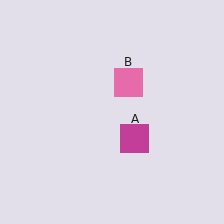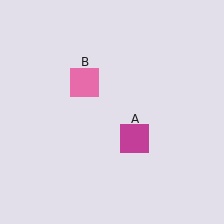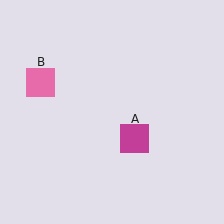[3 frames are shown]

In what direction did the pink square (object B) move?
The pink square (object B) moved left.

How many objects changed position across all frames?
1 object changed position: pink square (object B).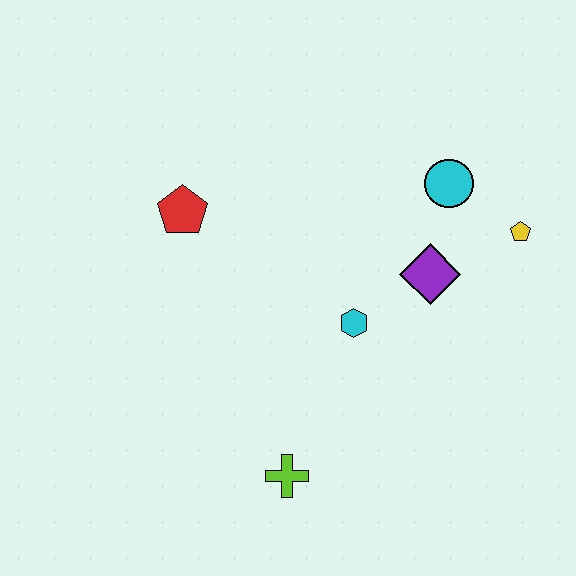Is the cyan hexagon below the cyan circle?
Yes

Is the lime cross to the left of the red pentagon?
No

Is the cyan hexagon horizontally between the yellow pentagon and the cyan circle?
No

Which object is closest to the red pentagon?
The cyan hexagon is closest to the red pentagon.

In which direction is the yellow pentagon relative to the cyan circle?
The yellow pentagon is to the right of the cyan circle.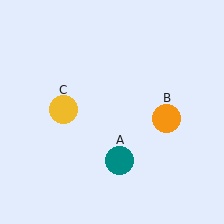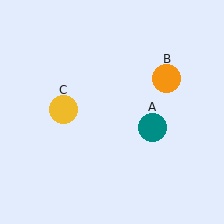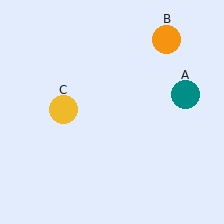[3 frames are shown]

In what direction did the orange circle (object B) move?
The orange circle (object B) moved up.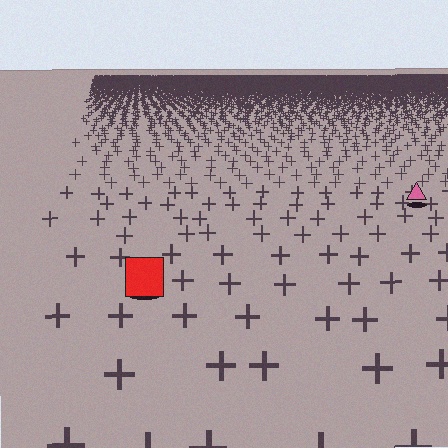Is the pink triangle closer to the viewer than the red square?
No. The red square is closer — you can tell from the texture gradient: the ground texture is coarser near it.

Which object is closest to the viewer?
The red square is closest. The texture marks near it are larger and more spread out.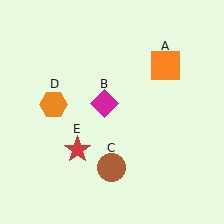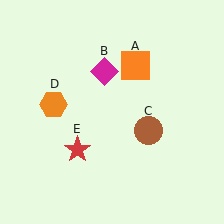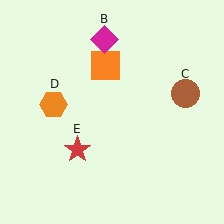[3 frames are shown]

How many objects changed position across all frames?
3 objects changed position: orange square (object A), magenta diamond (object B), brown circle (object C).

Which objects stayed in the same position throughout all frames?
Orange hexagon (object D) and red star (object E) remained stationary.